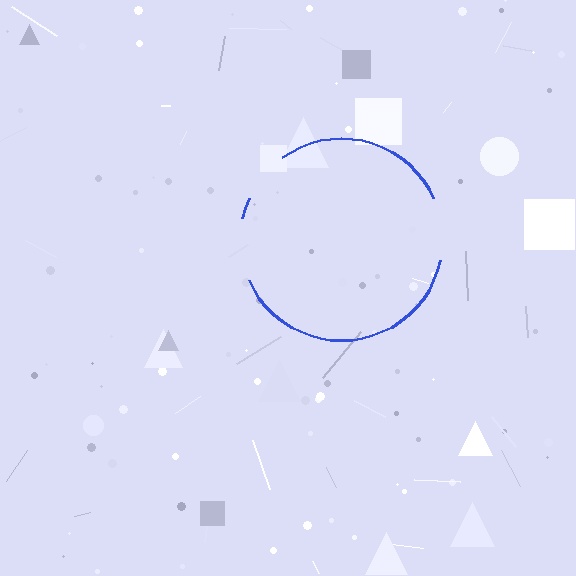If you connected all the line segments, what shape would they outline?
They would outline a circle.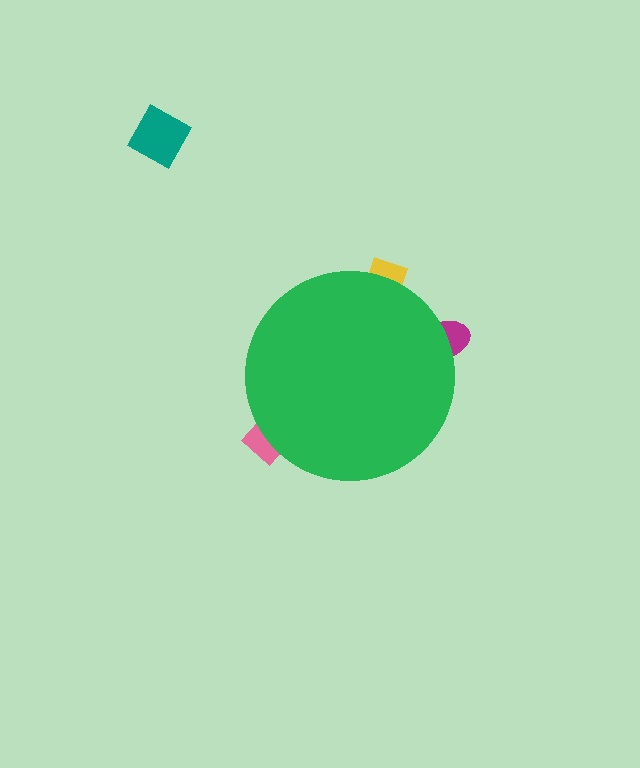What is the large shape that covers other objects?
A green circle.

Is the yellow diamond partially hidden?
Yes, the yellow diamond is partially hidden behind the green circle.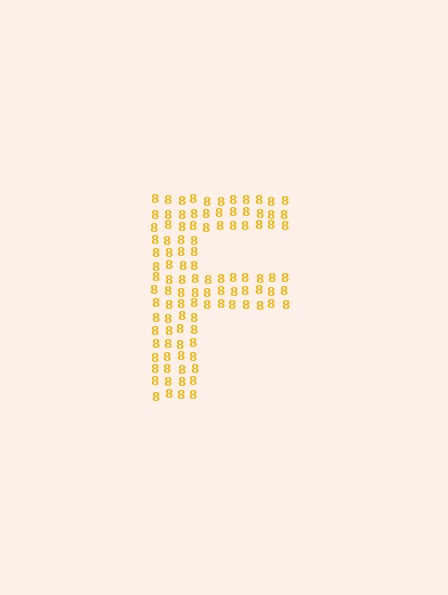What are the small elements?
The small elements are digit 8's.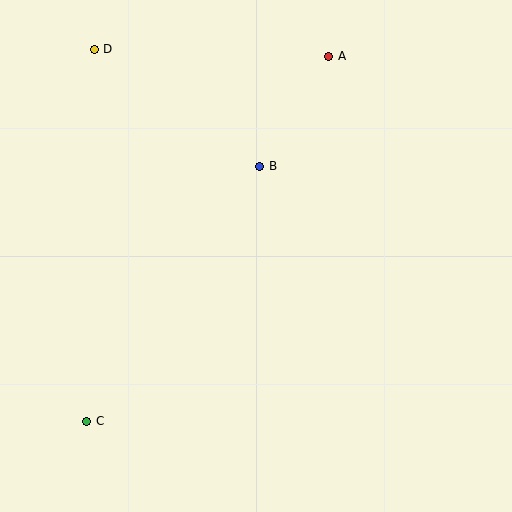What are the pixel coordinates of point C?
Point C is at (87, 421).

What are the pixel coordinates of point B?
Point B is at (260, 166).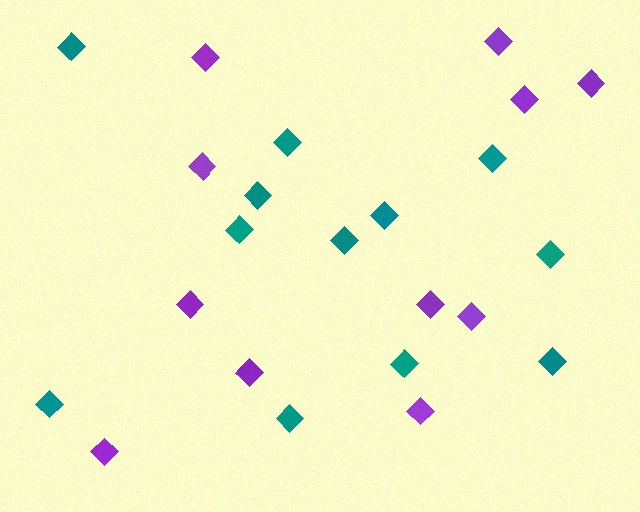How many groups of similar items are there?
There are 2 groups: one group of teal diamonds (12) and one group of purple diamonds (11).